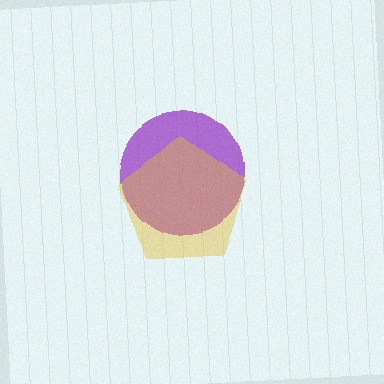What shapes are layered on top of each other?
The layered shapes are: a purple circle, a yellow pentagon.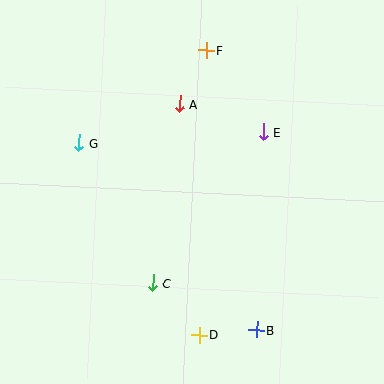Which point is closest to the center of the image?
Point A at (180, 104) is closest to the center.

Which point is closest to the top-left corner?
Point G is closest to the top-left corner.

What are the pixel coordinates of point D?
Point D is at (199, 335).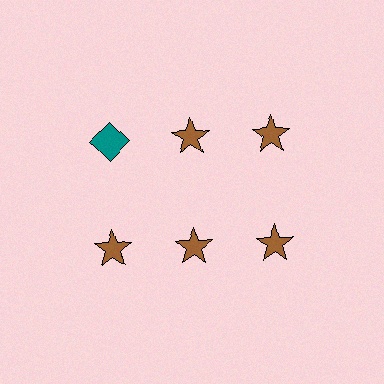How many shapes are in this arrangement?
There are 6 shapes arranged in a grid pattern.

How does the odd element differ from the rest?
It differs in both color (teal instead of brown) and shape (diamond instead of star).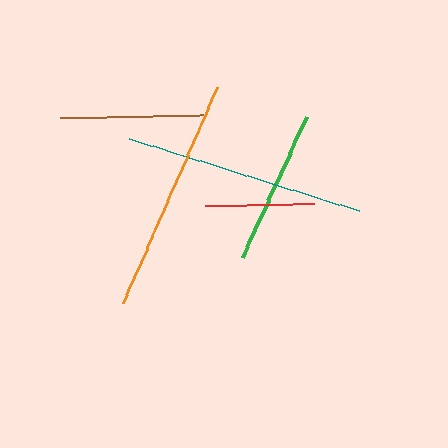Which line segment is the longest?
The teal line is the longest at approximately 241 pixels.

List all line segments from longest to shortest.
From longest to shortest: teal, orange, green, brown, red.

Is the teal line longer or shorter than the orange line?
The teal line is longer than the orange line.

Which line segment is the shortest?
The red line is the shortest at approximately 109 pixels.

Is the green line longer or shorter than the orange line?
The orange line is longer than the green line.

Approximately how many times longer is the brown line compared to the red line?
The brown line is approximately 1.3 times the length of the red line.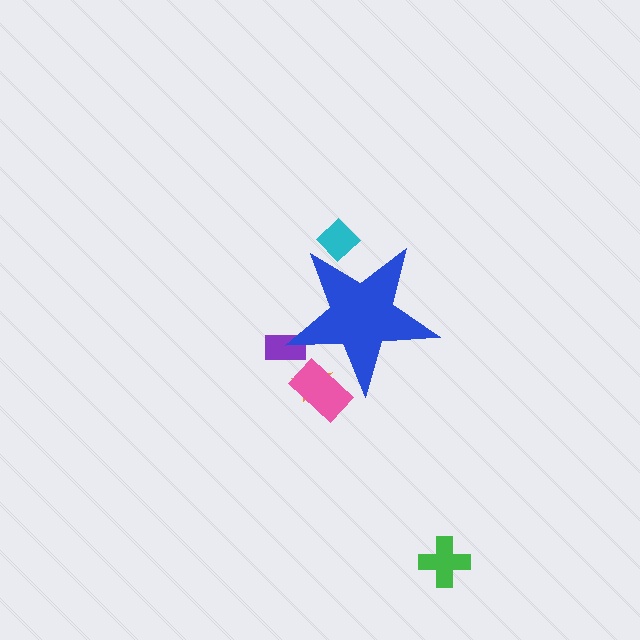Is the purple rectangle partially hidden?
Yes, the purple rectangle is partially hidden behind the blue star.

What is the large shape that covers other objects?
A blue star.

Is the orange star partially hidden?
Yes, the orange star is partially hidden behind the blue star.